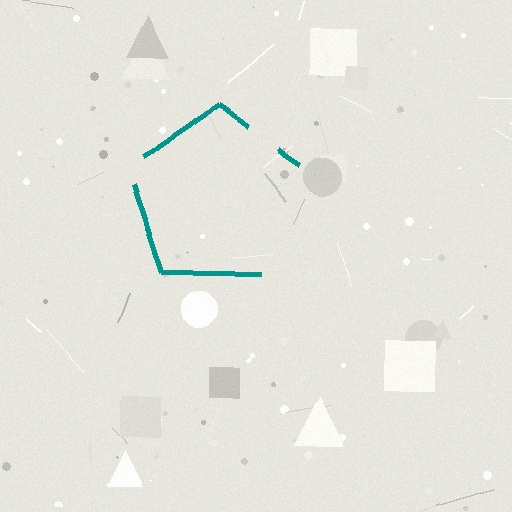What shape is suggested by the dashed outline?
The dashed outline suggests a pentagon.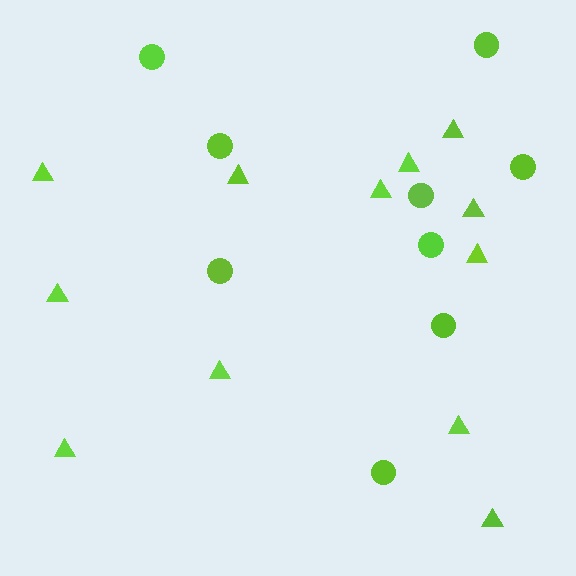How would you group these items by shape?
There are 2 groups: one group of circles (9) and one group of triangles (12).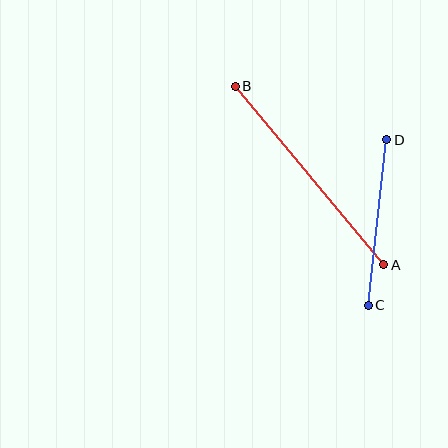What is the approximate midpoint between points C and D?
The midpoint is at approximately (377, 223) pixels.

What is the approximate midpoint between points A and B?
The midpoint is at approximately (310, 176) pixels.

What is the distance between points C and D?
The distance is approximately 167 pixels.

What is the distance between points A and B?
The distance is approximately 232 pixels.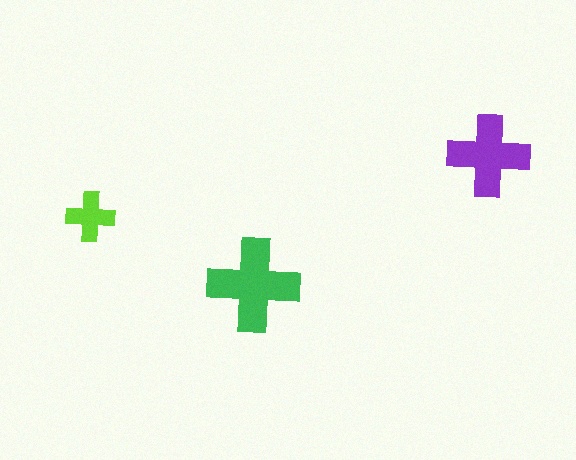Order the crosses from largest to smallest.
the green one, the purple one, the lime one.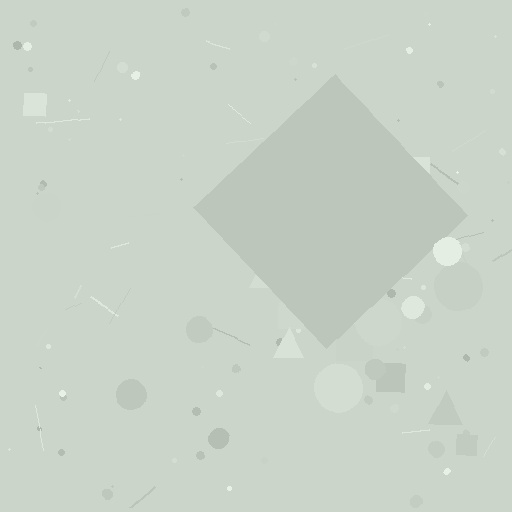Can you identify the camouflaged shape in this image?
The camouflaged shape is a diamond.